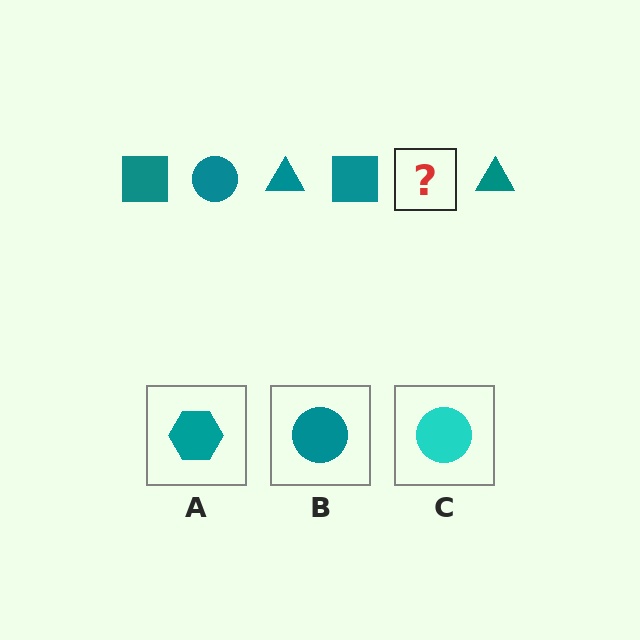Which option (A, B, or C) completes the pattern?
B.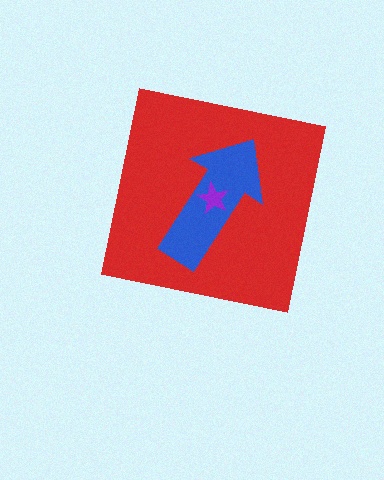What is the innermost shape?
The purple star.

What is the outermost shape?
The red square.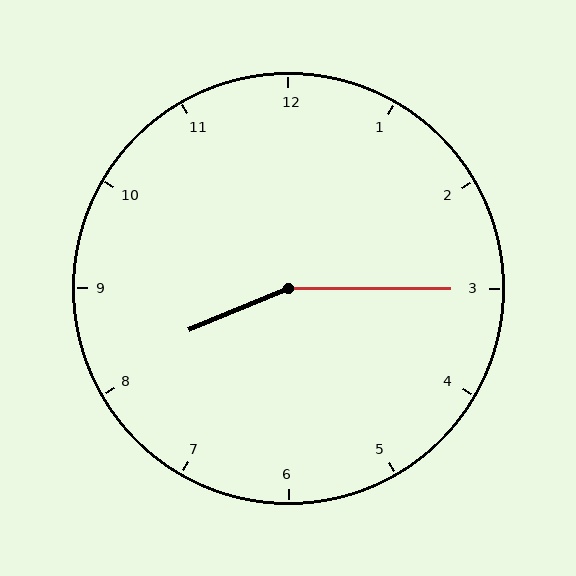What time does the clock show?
8:15.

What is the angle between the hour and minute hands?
Approximately 158 degrees.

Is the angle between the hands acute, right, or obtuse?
It is obtuse.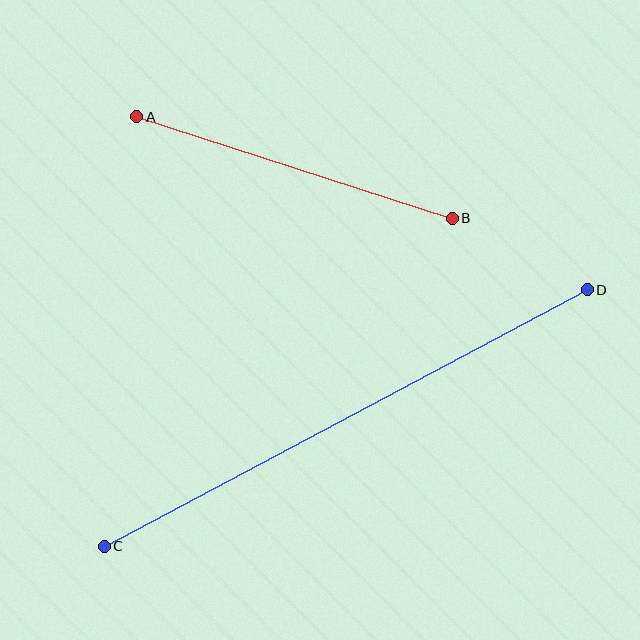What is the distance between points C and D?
The distance is approximately 547 pixels.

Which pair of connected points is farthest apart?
Points C and D are farthest apart.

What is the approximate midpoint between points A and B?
The midpoint is at approximately (295, 167) pixels.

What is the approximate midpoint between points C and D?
The midpoint is at approximately (346, 418) pixels.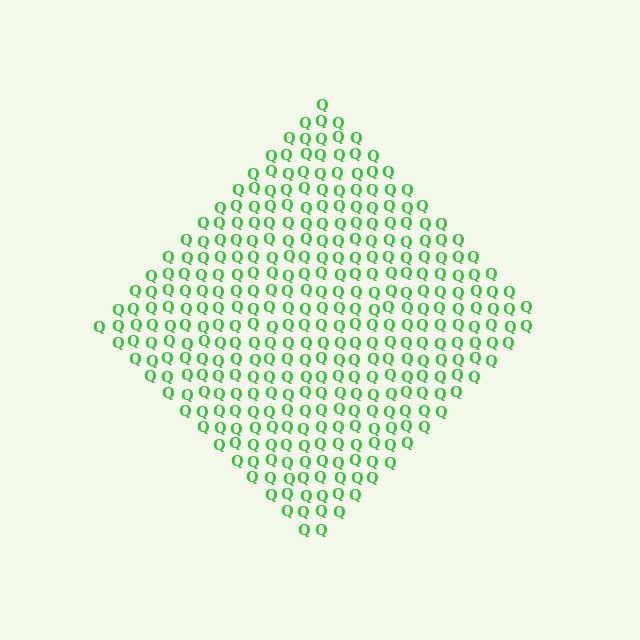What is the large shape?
The large shape is a diamond.